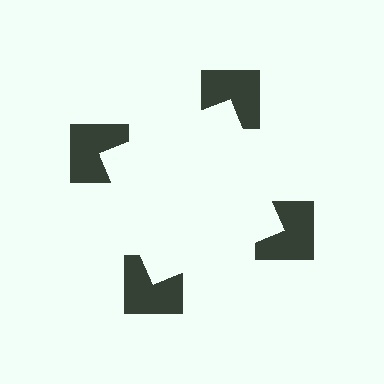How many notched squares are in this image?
There are 4 — one at each vertex of the illusory square.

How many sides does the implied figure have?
4 sides.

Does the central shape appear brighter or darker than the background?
It typically appears slightly brighter than the background, even though no actual brightness change is drawn.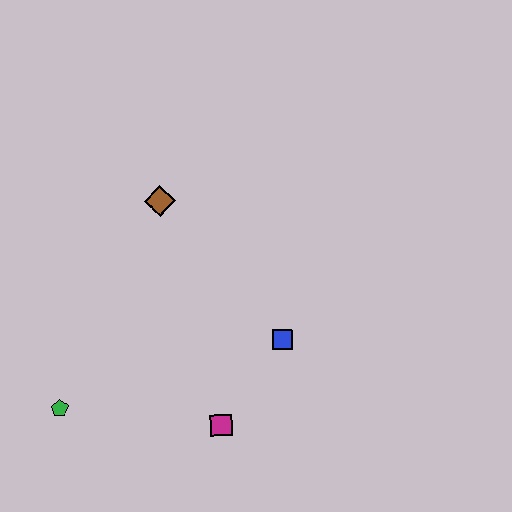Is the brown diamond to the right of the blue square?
No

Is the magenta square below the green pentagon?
Yes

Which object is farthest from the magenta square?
The brown diamond is farthest from the magenta square.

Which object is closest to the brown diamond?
The blue square is closest to the brown diamond.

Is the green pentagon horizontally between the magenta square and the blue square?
No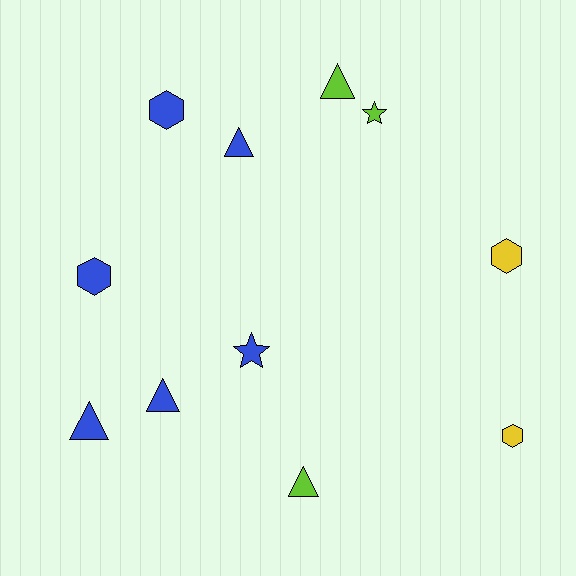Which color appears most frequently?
Blue, with 6 objects.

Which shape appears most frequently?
Triangle, with 5 objects.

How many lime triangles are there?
There are 2 lime triangles.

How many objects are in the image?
There are 11 objects.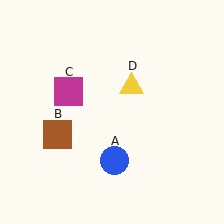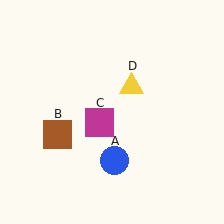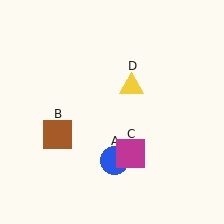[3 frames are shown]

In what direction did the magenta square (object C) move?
The magenta square (object C) moved down and to the right.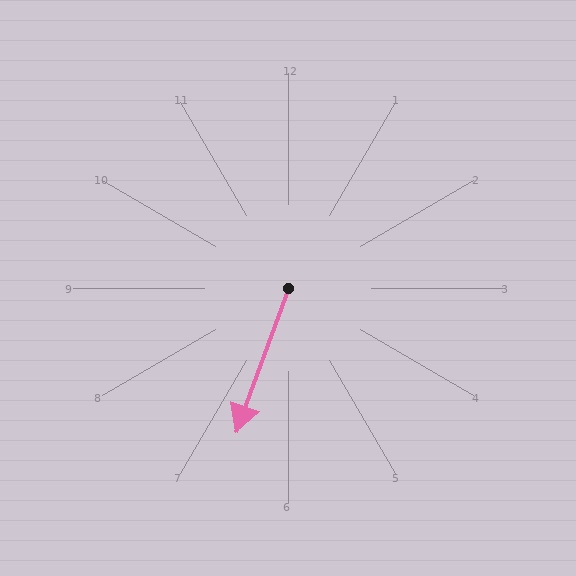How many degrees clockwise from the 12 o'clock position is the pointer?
Approximately 200 degrees.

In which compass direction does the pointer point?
South.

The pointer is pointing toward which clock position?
Roughly 7 o'clock.